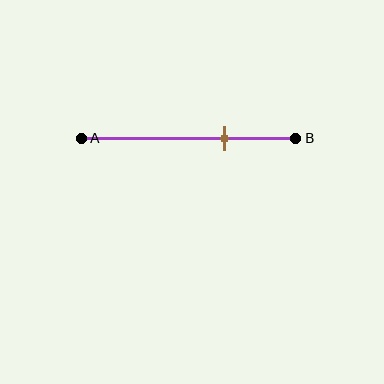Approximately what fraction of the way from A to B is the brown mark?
The brown mark is approximately 65% of the way from A to B.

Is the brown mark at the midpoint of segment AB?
No, the mark is at about 65% from A, not at the 50% midpoint.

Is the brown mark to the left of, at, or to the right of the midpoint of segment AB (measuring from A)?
The brown mark is to the right of the midpoint of segment AB.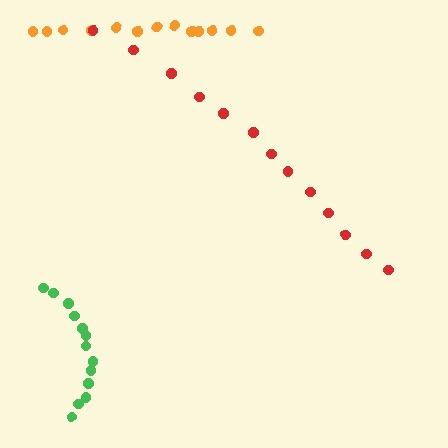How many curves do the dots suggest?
There are 3 distinct paths.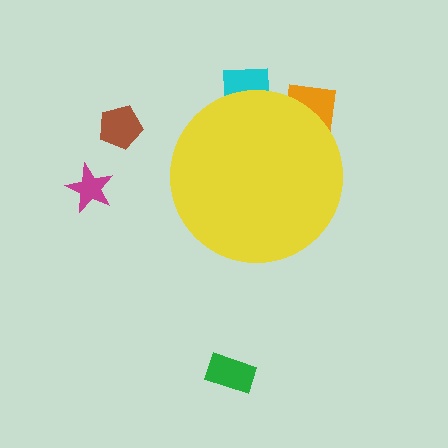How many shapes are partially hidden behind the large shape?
2 shapes are partially hidden.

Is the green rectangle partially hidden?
No, the green rectangle is fully visible.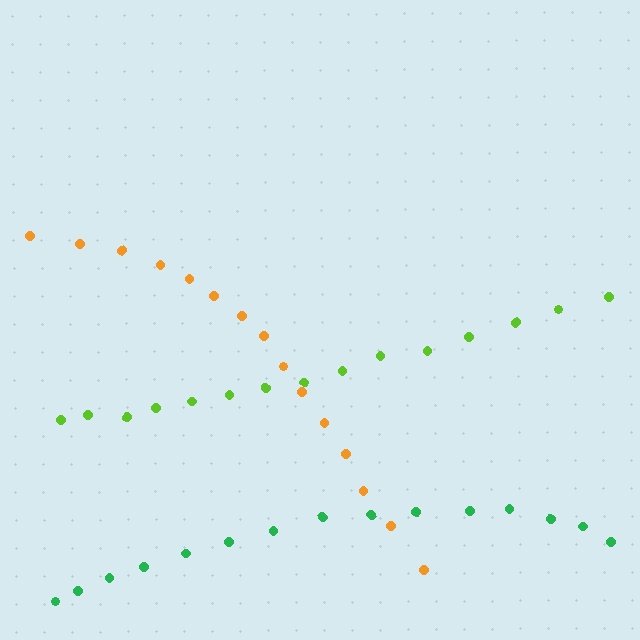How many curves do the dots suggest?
There are 3 distinct paths.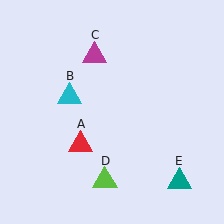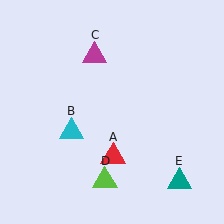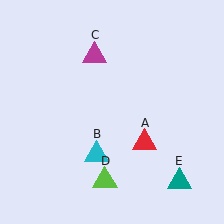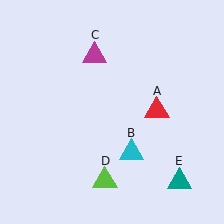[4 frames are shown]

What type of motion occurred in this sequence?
The red triangle (object A), cyan triangle (object B) rotated counterclockwise around the center of the scene.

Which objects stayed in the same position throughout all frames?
Magenta triangle (object C) and lime triangle (object D) and teal triangle (object E) remained stationary.